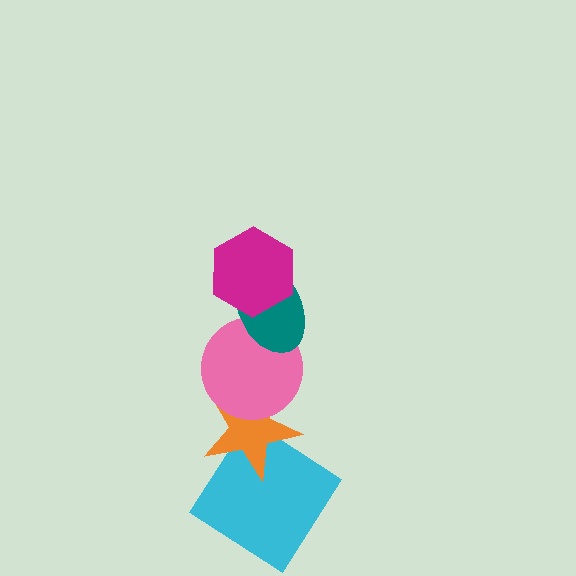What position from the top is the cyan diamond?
The cyan diamond is 5th from the top.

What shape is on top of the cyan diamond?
The orange star is on top of the cyan diamond.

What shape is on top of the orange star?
The pink circle is on top of the orange star.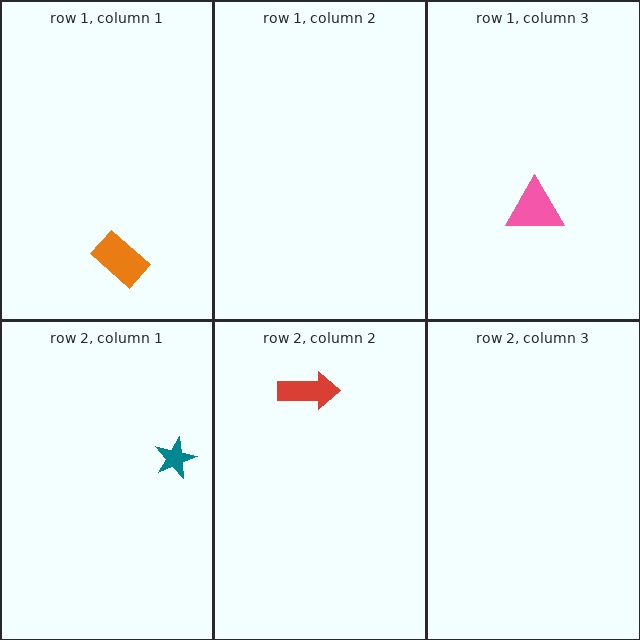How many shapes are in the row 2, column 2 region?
1.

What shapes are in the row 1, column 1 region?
The orange rectangle.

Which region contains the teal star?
The row 2, column 1 region.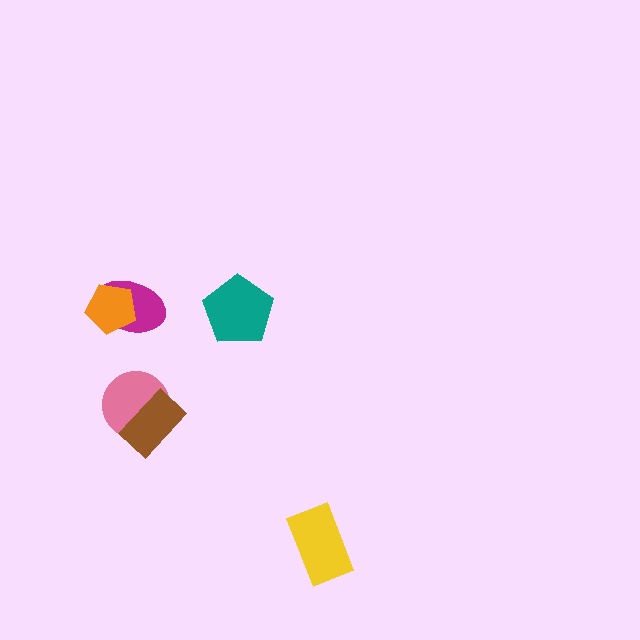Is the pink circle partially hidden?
Yes, it is partially covered by another shape.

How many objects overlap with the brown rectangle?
1 object overlaps with the brown rectangle.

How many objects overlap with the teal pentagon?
0 objects overlap with the teal pentagon.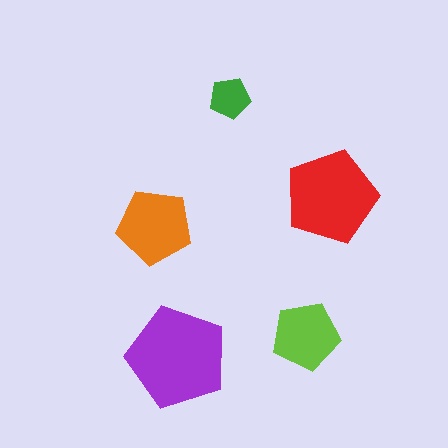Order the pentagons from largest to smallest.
the purple one, the red one, the orange one, the lime one, the green one.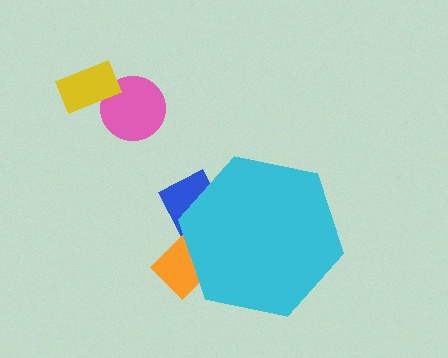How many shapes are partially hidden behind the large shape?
2 shapes are partially hidden.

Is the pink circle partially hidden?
No, the pink circle is fully visible.